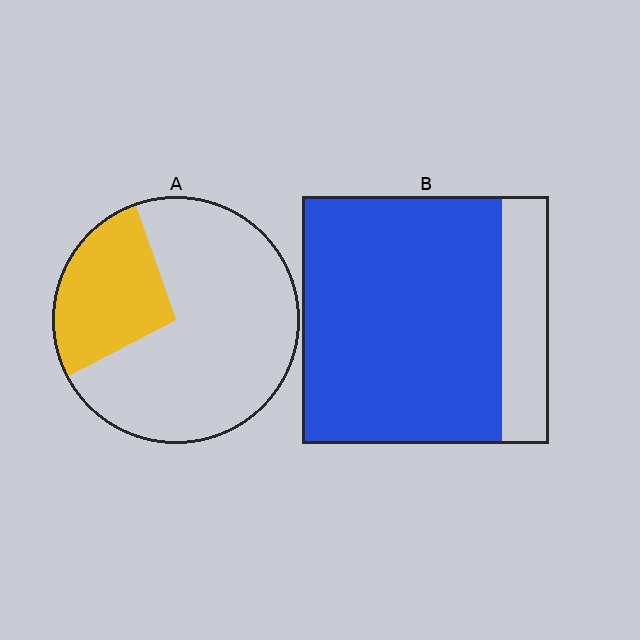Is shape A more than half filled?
No.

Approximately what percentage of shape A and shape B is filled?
A is approximately 25% and B is approximately 80%.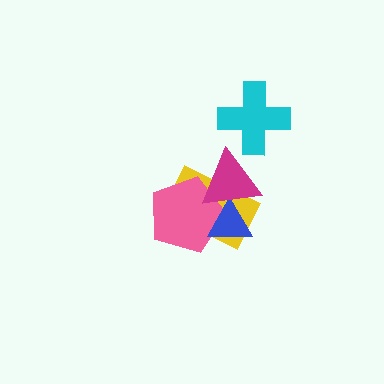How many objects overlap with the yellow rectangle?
3 objects overlap with the yellow rectangle.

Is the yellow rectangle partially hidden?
Yes, it is partially covered by another shape.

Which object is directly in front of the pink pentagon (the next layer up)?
The blue triangle is directly in front of the pink pentagon.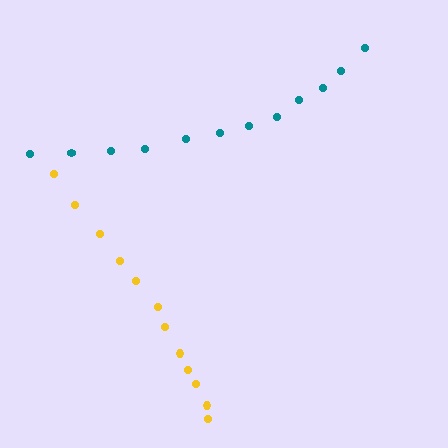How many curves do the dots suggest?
There are 2 distinct paths.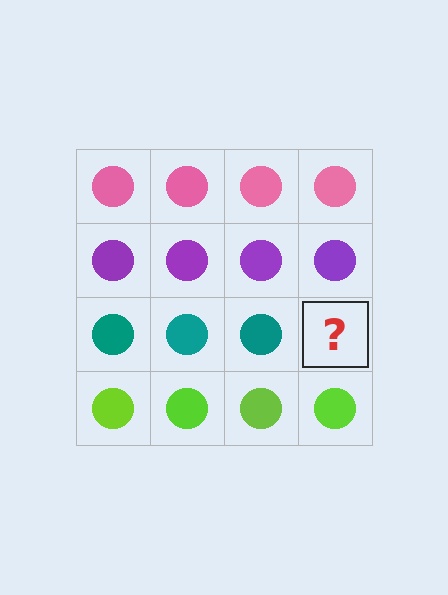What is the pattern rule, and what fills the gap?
The rule is that each row has a consistent color. The gap should be filled with a teal circle.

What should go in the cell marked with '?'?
The missing cell should contain a teal circle.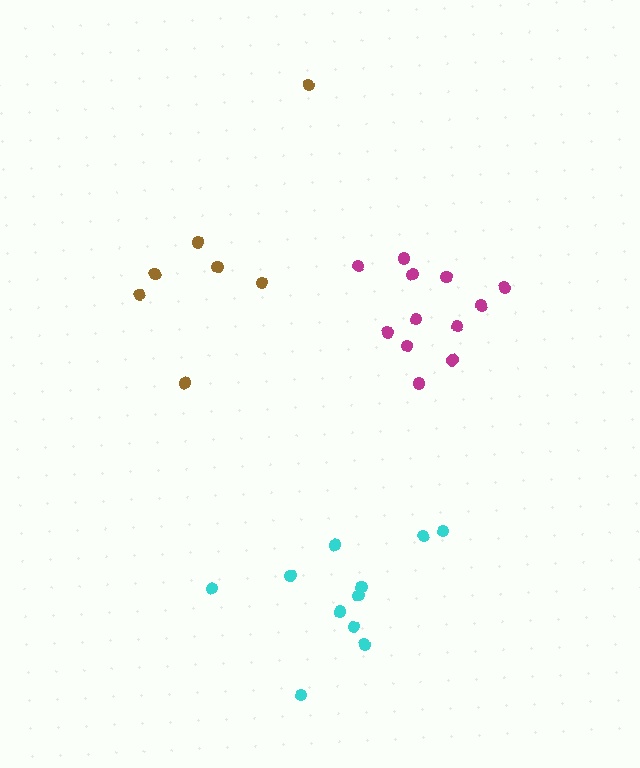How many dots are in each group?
Group 1: 12 dots, Group 2: 7 dots, Group 3: 11 dots (30 total).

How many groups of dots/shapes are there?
There are 3 groups.